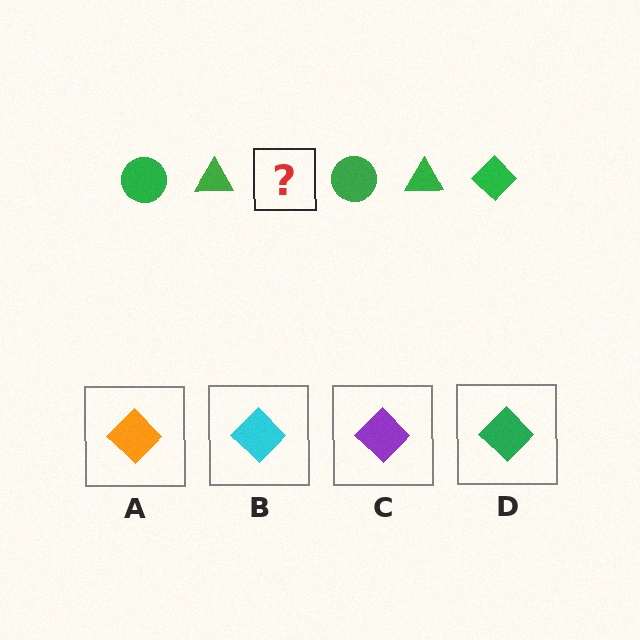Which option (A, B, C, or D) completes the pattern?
D.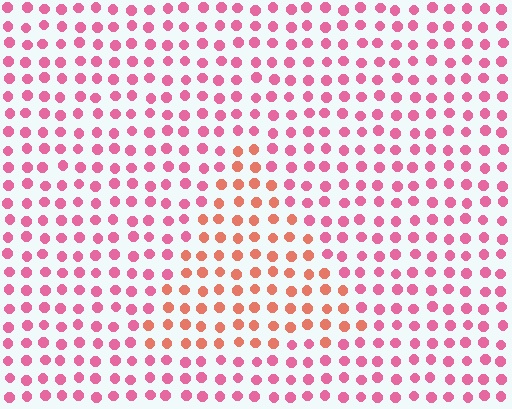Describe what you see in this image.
The image is filled with small pink elements in a uniform arrangement. A triangle-shaped region is visible where the elements are tinted to a slightly different hue, forming a subtle color boundary.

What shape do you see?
I see a triangle.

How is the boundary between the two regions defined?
The boundary is defined purely by a slight shift in hue (about 35 degrees). Spacing, size, and orientation are identical on both sides.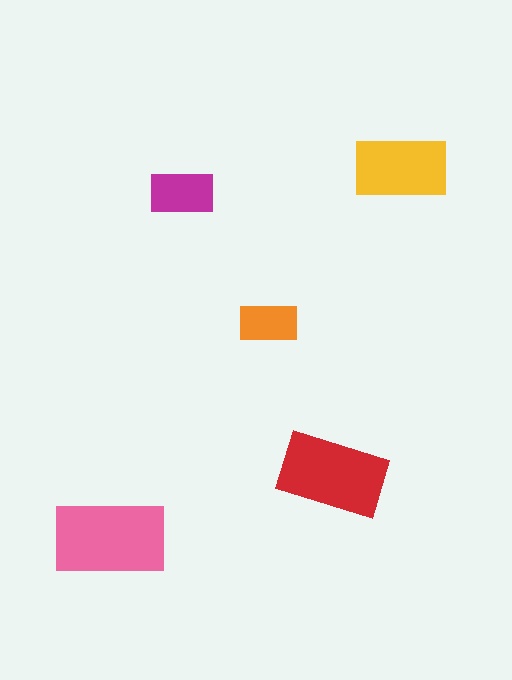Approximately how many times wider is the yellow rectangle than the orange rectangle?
About 1.5 times wider.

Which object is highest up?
The yellow rectangle is topmost.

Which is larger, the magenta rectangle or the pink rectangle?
The pink one.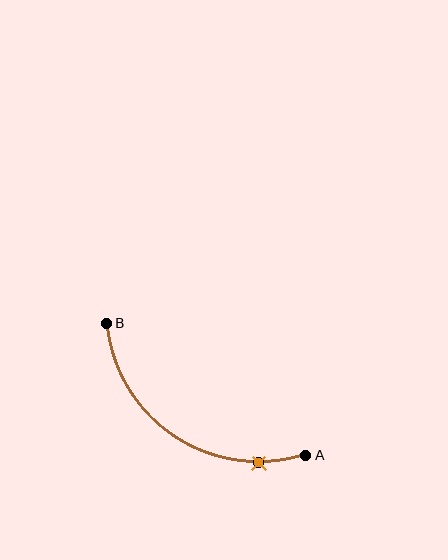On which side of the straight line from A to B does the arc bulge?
The arc bulges below the straight line connecting A and B.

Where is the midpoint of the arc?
The arc midpoint is the point on the curve farthest from the straight line joining A and B. It sits below that line.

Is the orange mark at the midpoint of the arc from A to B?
No. The orange mark lies on the arc but is closer to endpoint A. The arc midpoint would be at the point on the curve equidistant along the arc from both A and B.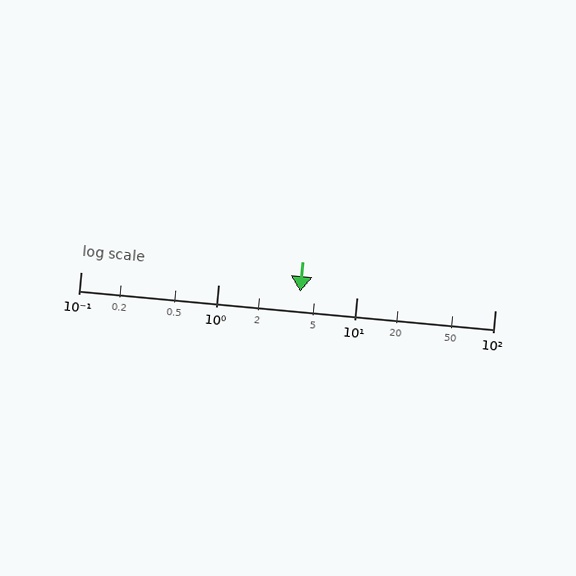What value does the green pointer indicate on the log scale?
The pointer indicates approximately 3.9.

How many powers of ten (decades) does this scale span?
The scale spans 3 decades, from 0.1 to 100.